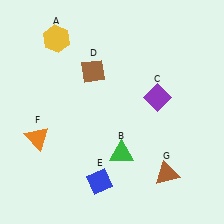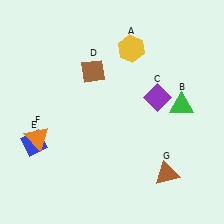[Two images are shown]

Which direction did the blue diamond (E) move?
The blue diamond (E) moved left.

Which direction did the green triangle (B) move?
The green triangle (B) moved right.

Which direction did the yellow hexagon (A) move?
The yellow hexagon (A) moved right.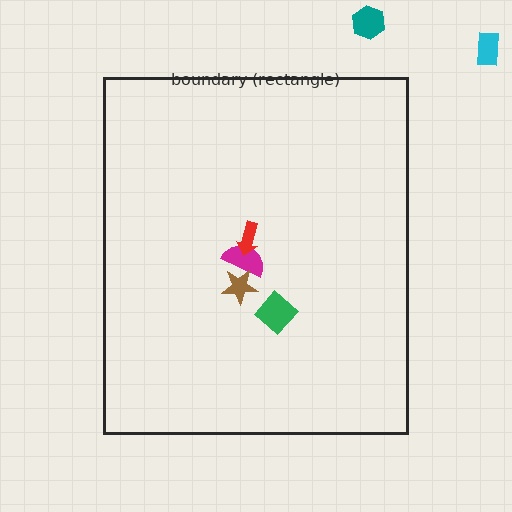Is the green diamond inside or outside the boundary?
Inside.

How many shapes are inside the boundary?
4 inside, 2 outside.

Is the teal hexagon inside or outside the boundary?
Outside.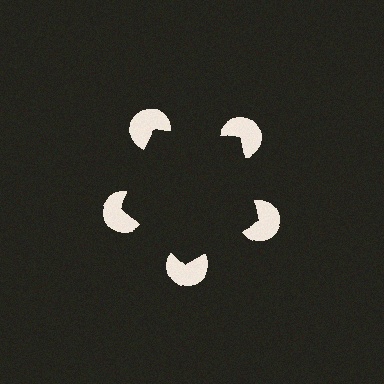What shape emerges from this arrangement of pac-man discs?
An illusory pentagon — its edges are inferred from the aligned wedge cuts in the pac-man discs, not physically drawn.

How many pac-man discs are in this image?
There are 5 — one at each vertex of the illusory pentagon.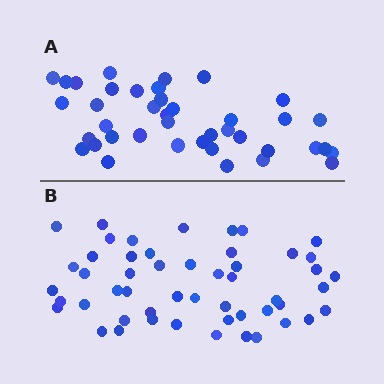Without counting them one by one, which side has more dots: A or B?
Region B (the bottom region) has more dots.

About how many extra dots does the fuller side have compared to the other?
Region B has roughly 12 or so more dots than region A.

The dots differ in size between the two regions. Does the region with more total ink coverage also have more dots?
No. Region A has more total ink coverage because its dots are larger, but region B actually contains more individual dots. Total area can be misleading — the number of items is what matters here.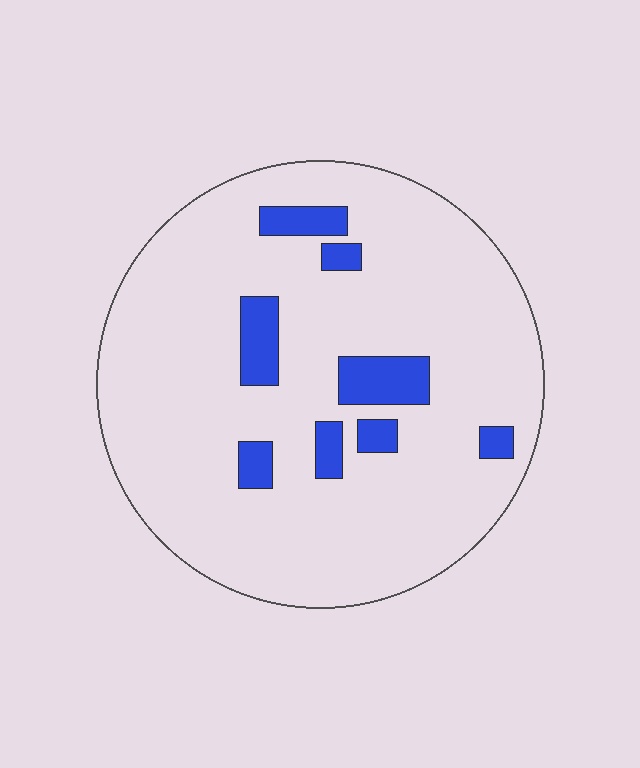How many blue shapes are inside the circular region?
8.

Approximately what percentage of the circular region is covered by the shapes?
Approximately 10%.